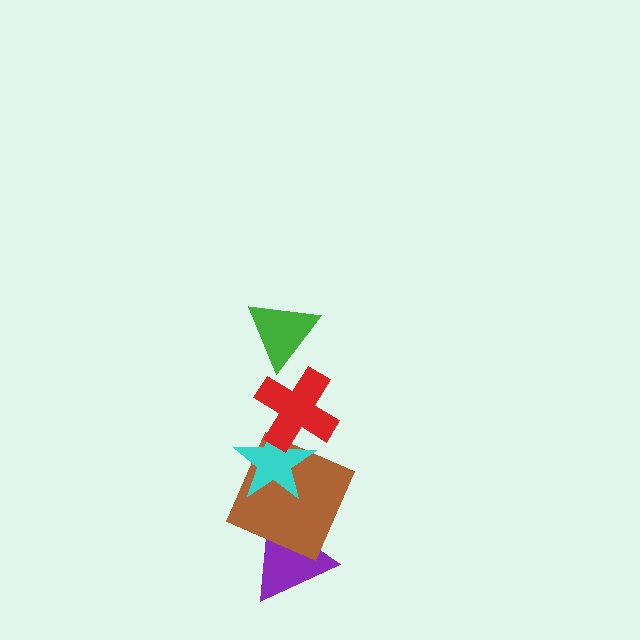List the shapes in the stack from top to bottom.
From top to bottom: the green triangle, the red cross, the cyan star, the brown square, the purple triangle.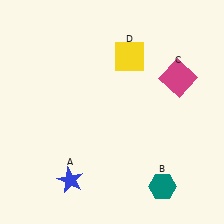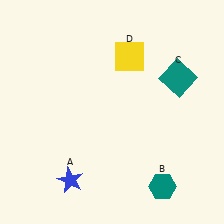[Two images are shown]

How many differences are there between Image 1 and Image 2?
There is 1 difference between the two images.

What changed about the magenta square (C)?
In Image 1, C is magenta. In Image 2, it changed to teal.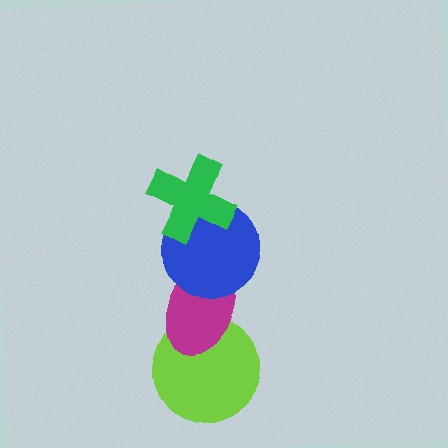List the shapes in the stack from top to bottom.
From top to bottom: the green cross, the blue circle, the magenta ellipse, the lime circle.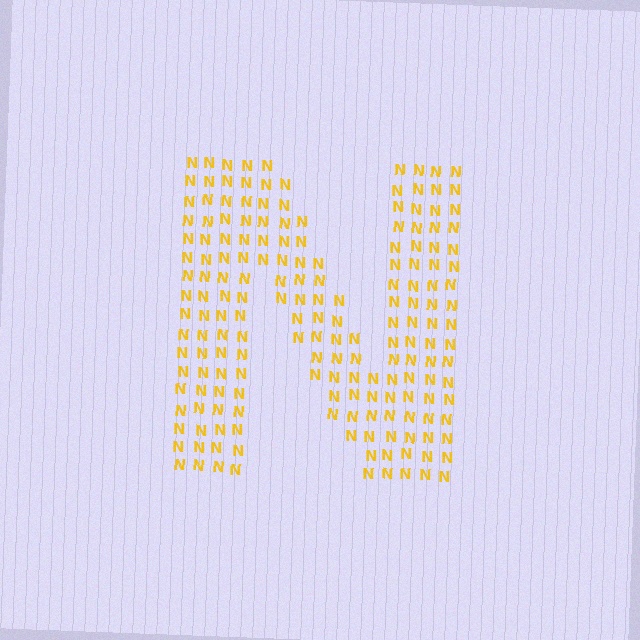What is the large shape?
The large shape is the letter N.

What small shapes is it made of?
It is made of small letter N's.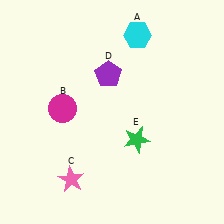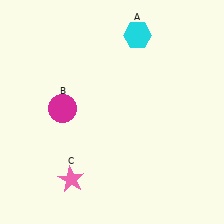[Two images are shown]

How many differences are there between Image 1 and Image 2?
There are 2 differences between the two images.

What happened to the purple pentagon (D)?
The purple pentagon (D) was removed in Image 2. It was in the top-left area of Image 1.